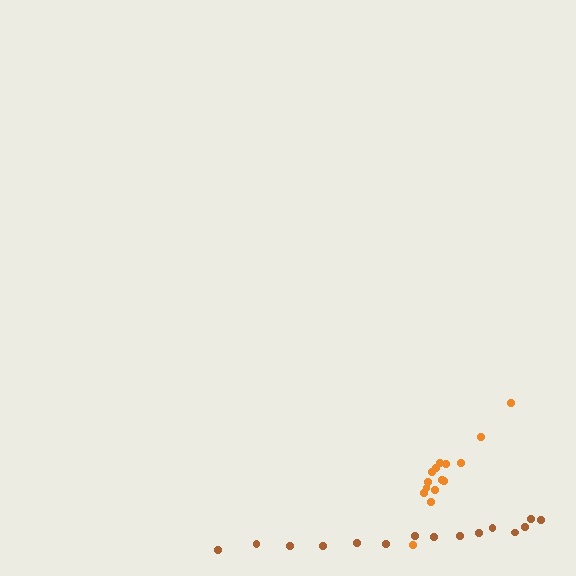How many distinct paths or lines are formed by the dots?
There are 2 distinct paths.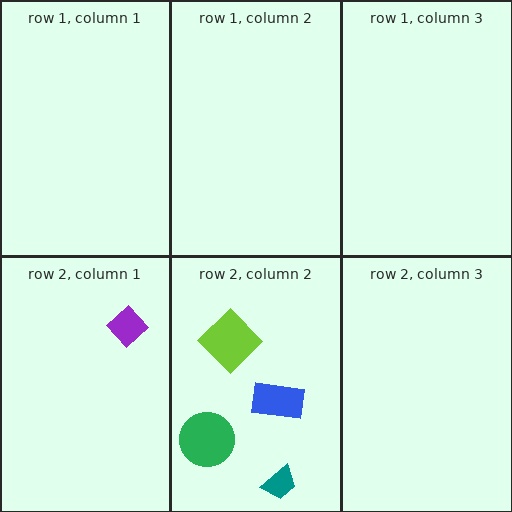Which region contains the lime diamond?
The row 2, column 2 region.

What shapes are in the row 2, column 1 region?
The purple diamond.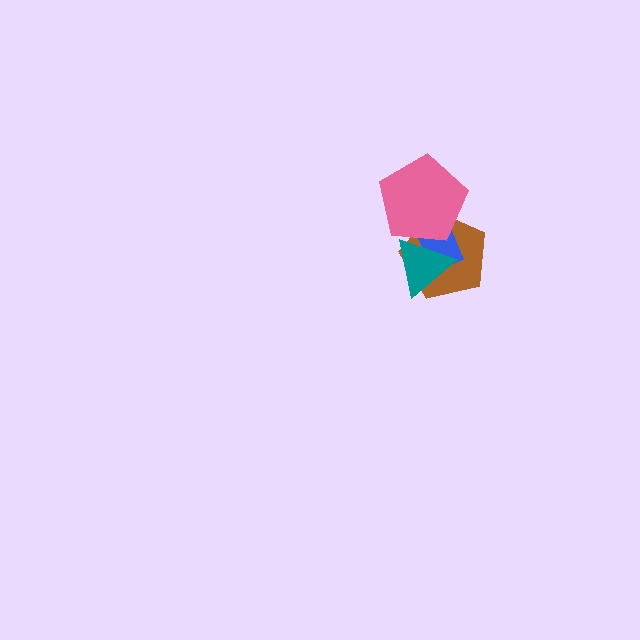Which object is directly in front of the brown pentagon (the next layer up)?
The blue rectangle is directly in front of the brown pentagon.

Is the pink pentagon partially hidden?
Yes, it is partially covered by another shape.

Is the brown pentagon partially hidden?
Yes, it is partially covered by another shape.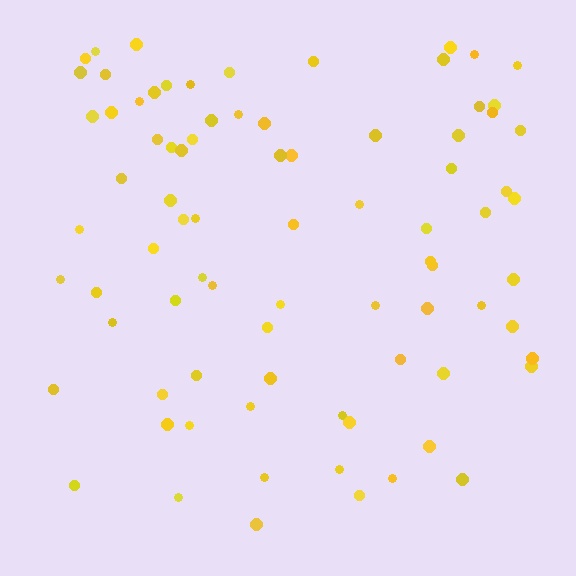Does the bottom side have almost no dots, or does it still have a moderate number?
Still a moderate number, just noticeably fewer than the top.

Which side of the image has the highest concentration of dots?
The top.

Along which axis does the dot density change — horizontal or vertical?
Vertical.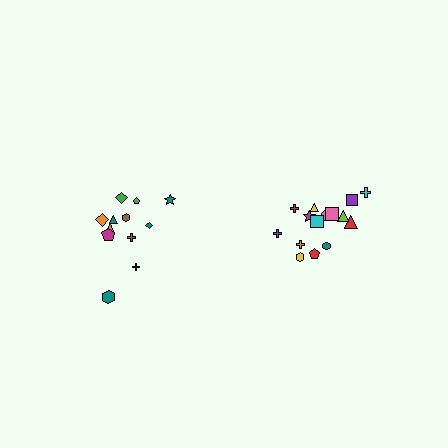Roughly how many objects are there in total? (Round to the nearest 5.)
Roughly 25 objects in total.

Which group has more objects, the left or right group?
The right group.